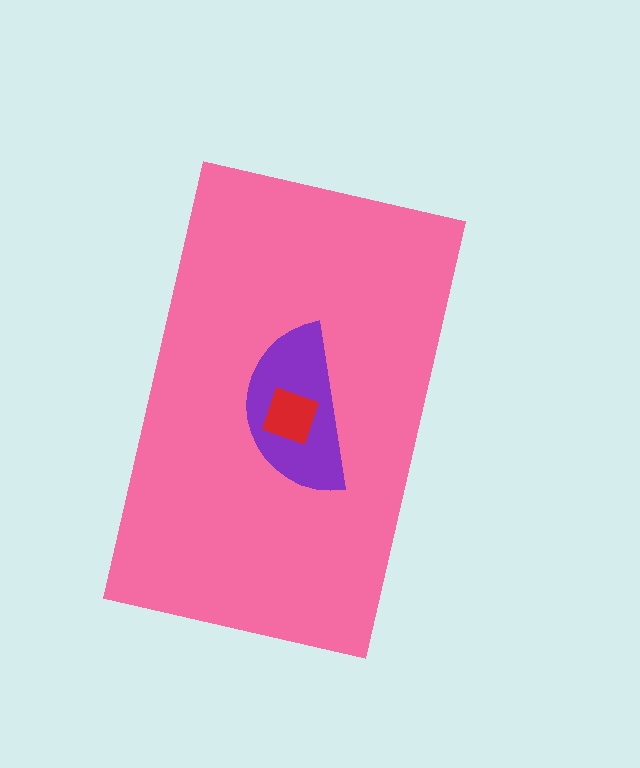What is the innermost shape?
The red square.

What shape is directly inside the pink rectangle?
The purple semicircle.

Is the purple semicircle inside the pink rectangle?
Yes.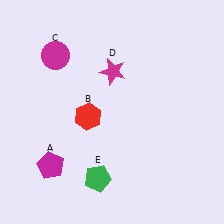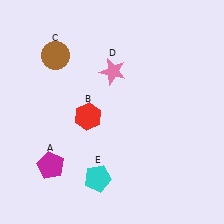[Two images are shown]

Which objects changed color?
C changed from magenta to brown. D changed from magenta to pink. E changed from green to cyan.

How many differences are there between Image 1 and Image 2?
There are 3 differences between the two images.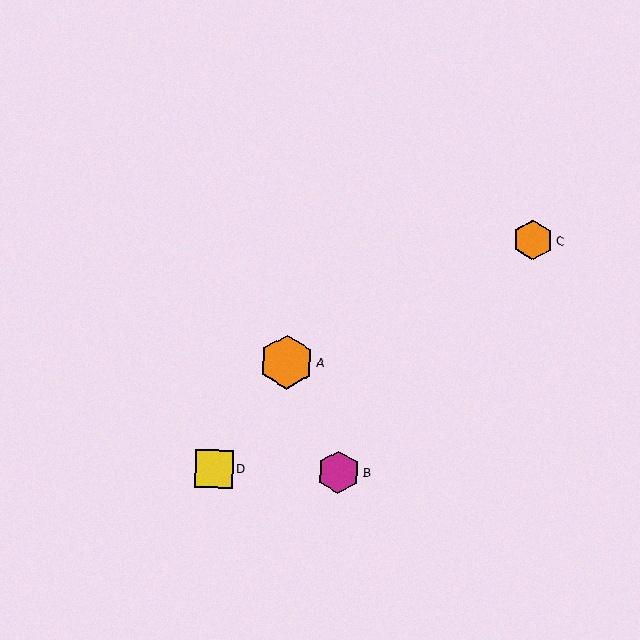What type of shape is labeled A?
Shape A is an orange hexagon.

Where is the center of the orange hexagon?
The center of the orange hexagon is at (287, 362).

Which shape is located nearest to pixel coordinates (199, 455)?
The yellow square (labeled D) at (214, 469) is nearest to that location.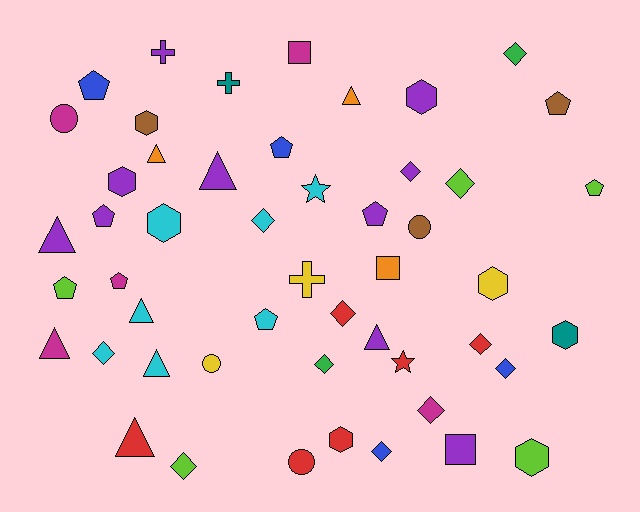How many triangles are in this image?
There are 9 triangles.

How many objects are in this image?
There are 50 objects.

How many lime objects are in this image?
There are 5 lime objects.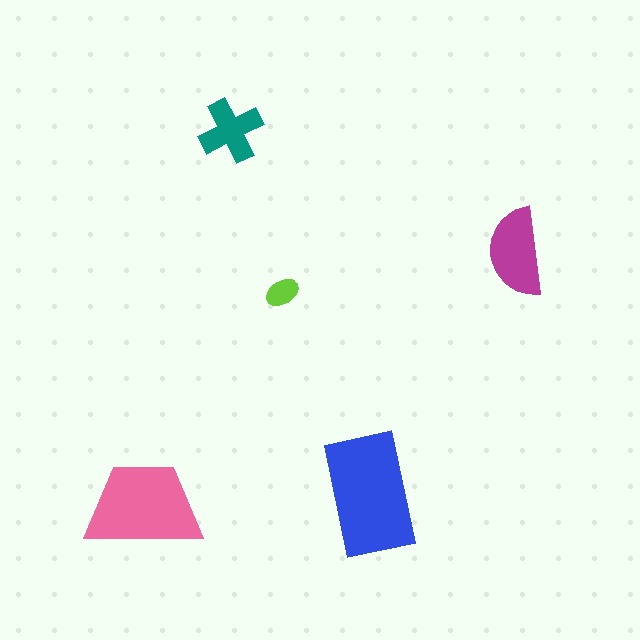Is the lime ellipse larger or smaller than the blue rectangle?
Smaller.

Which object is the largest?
The blue rectangle.